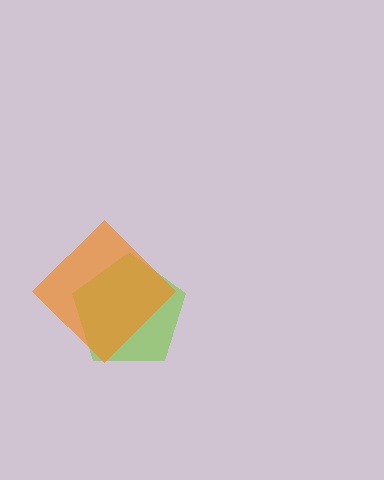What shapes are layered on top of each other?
The layered shapes are: a lime pentagon, an orange diamond.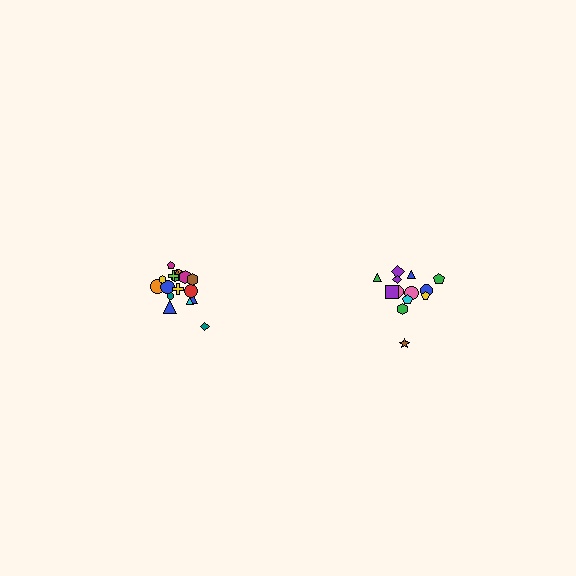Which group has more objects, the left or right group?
The left group.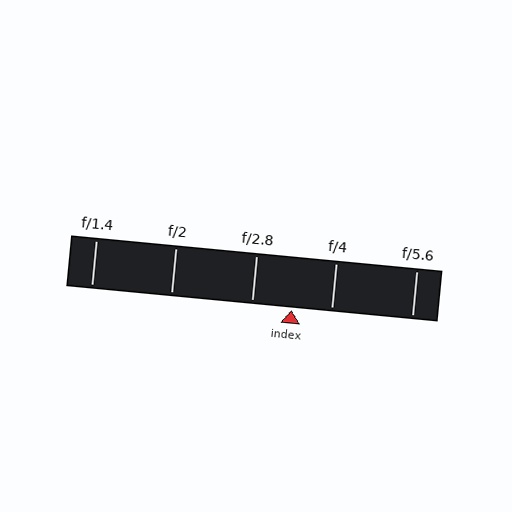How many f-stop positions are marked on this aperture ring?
There are 5 f-stop positions marked.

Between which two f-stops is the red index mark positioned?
The index mark is between f/2.8 and f/4.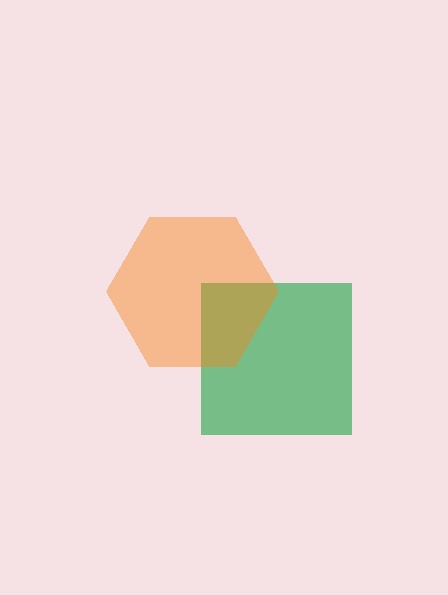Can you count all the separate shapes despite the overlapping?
Yes, there are 2 separate shapes.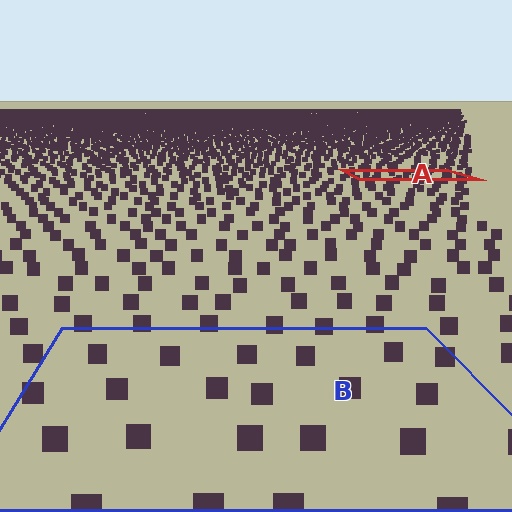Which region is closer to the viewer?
Region B is closer. The texture elements there are larger and more spread out.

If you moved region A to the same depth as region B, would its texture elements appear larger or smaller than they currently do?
They would appear larger. At a closer depth, the same texture elements are projected at a bigger on-screen size.